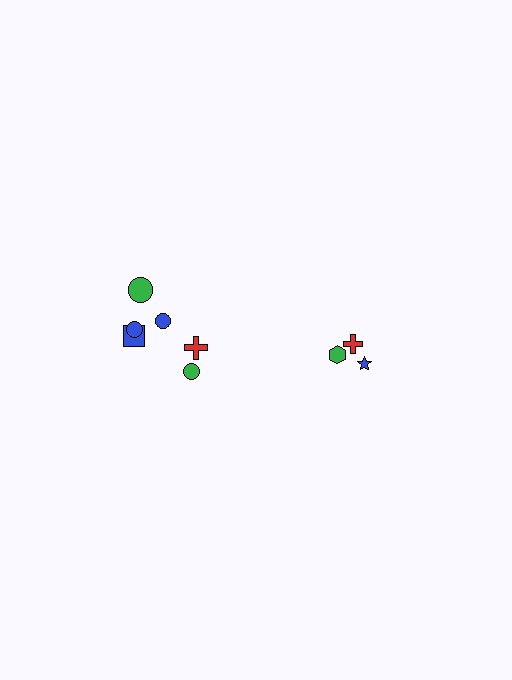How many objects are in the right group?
There are 3 objects.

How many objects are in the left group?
There are 6 objects.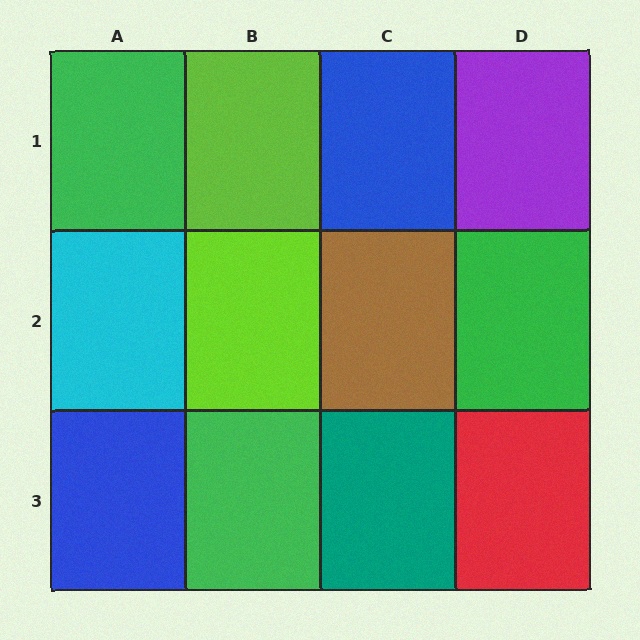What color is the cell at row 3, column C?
Teal.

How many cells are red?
1 cell is red.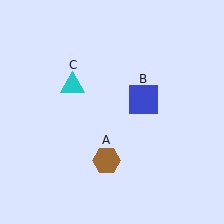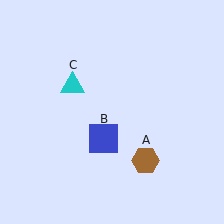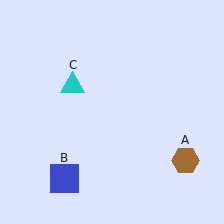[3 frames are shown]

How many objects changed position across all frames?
2 objects changed position: brown hexagon (object A), blue square (object B).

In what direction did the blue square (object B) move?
The blue square (object B) moved down and to the left.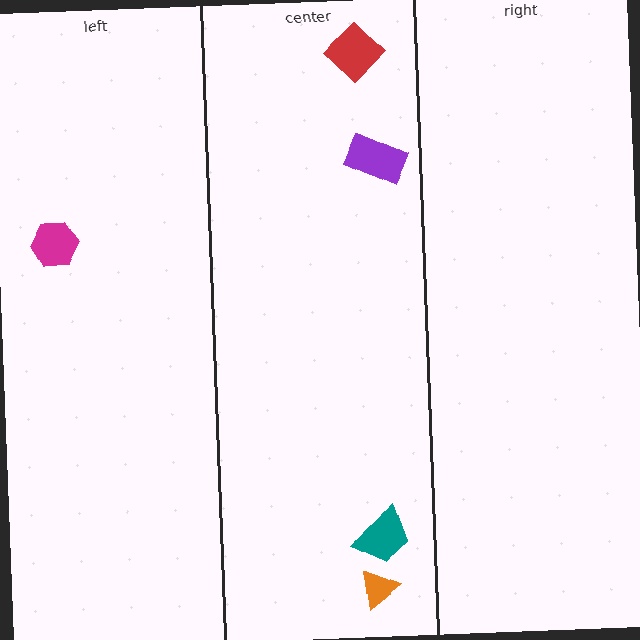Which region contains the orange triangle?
The center region.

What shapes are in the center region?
The purple rectangle, the teal trapezoid, the orange triangle, the red diamond.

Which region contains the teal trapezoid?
The center region.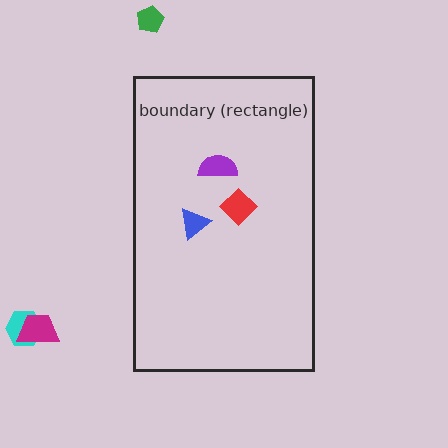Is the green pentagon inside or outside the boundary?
Outside.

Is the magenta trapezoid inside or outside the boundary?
Outside.